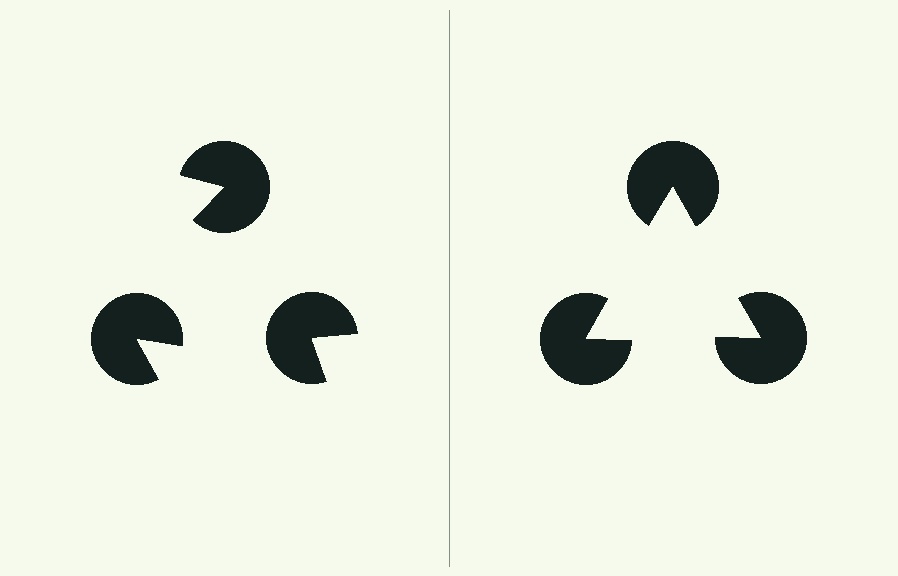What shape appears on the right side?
An illusory triangle.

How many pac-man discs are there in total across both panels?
6 — 3 on each side.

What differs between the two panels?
The pac-man discs are positioned identically on both sides; only the wedge orientations differ. On the right they align to a triangle; on the left they are misaligned.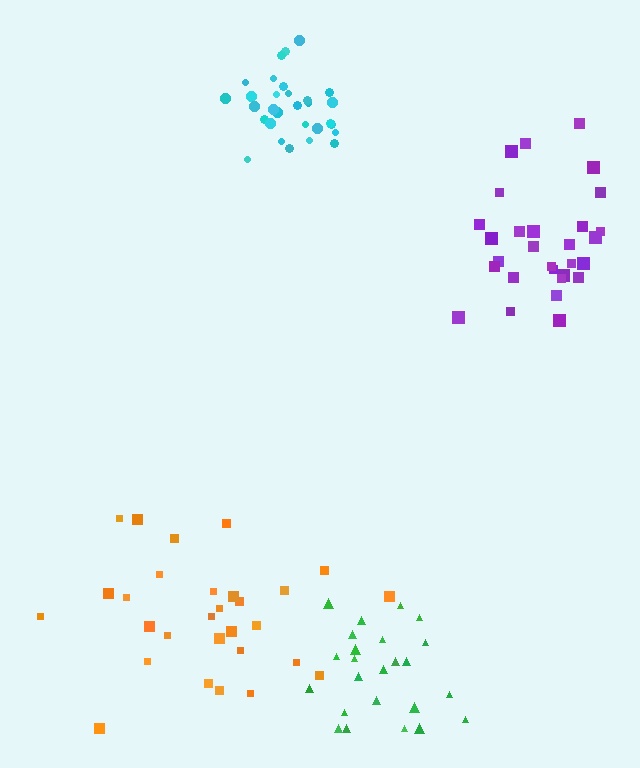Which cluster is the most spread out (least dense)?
Orange.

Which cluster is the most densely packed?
Cyan.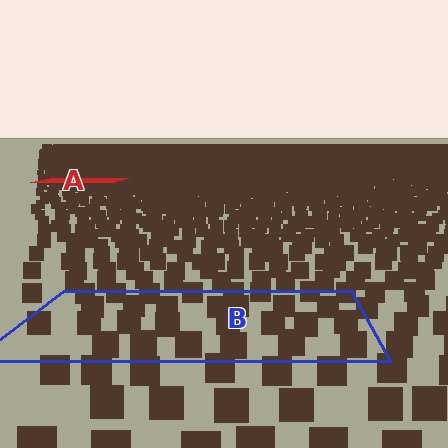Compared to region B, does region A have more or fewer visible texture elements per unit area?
Region A has more texture elements per unit area — they are packed more densely because it is farther away.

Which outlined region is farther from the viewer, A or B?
Region A is farther from the viewer — the texture elements inside it appear smaller and more densely packed.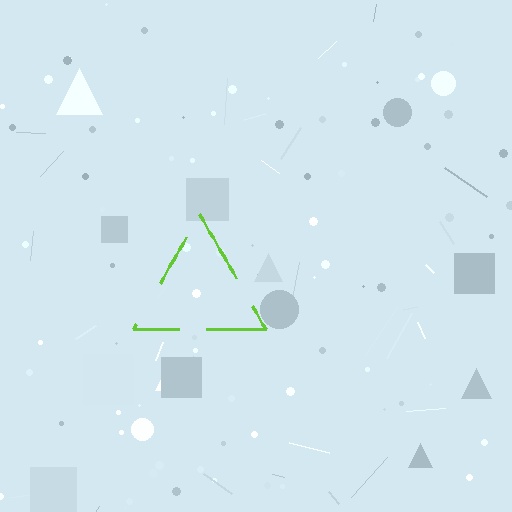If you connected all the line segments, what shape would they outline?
They would outline a triangle.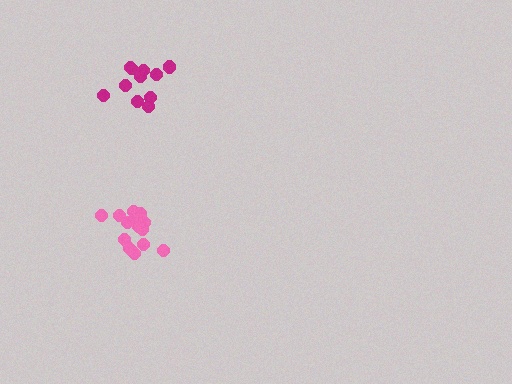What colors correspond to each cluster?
The clusters are colored: pink, magenta.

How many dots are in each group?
Group 1: 14 dots, Group 2: 11 dots (25 total).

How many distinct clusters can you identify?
There are 2 distinct clusters.